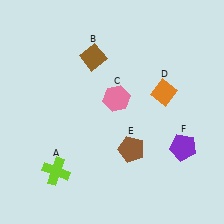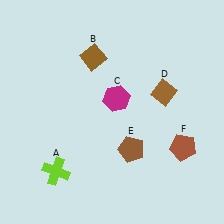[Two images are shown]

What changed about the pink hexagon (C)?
In Image 1, C is pink. In Image 2, it changed to magenta.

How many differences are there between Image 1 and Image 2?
There are 3 differences between the two images.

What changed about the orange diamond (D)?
In Image 1, D is orange. In Image 2, it changed to brown.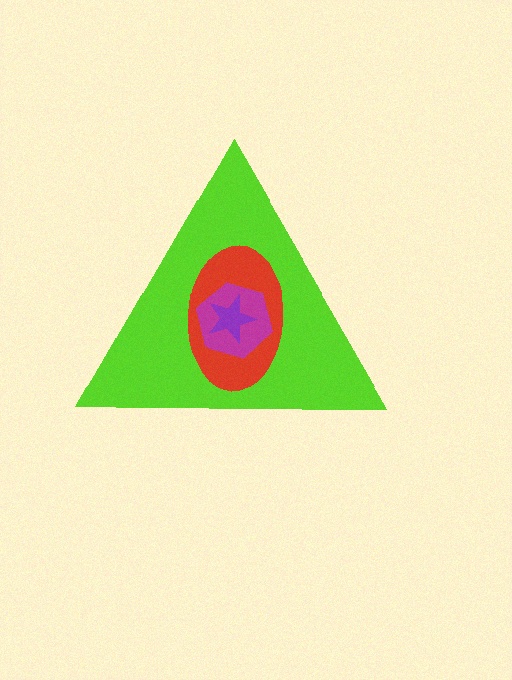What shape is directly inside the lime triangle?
The red ellipse.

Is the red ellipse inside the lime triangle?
Yes.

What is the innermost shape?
The purple star.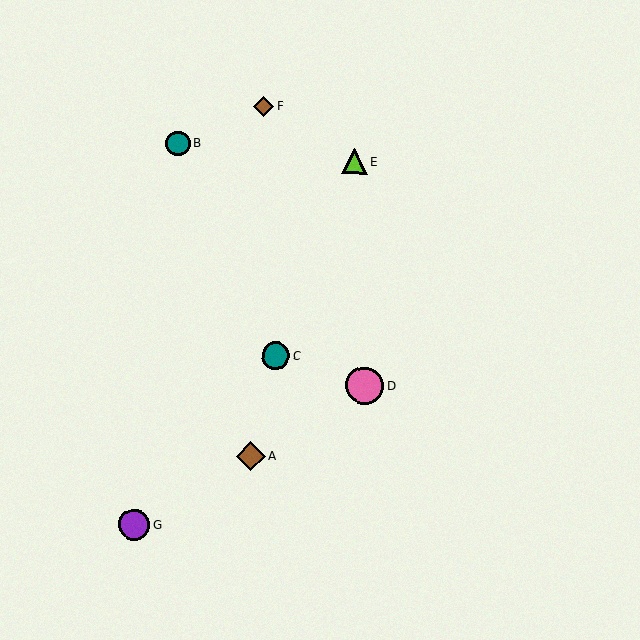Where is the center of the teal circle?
The center of the teal circle is at (276, 356).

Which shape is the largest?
The pink circle (labeled D) is the largest.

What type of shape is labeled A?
Shape A is a brown diamond.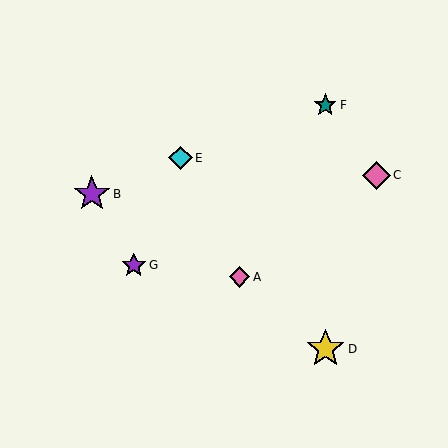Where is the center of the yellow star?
The center of the yellow star is at (326, 349).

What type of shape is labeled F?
Shape F is a teal star.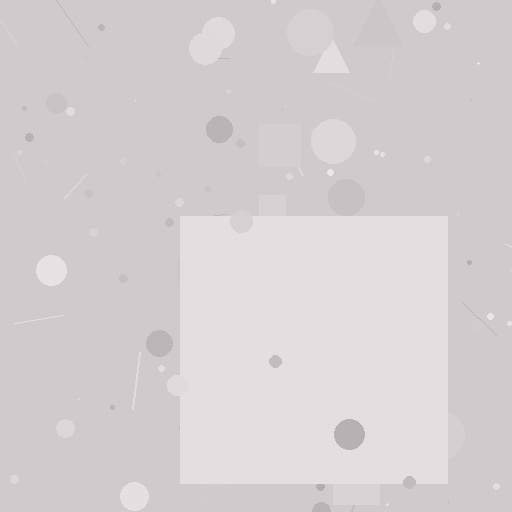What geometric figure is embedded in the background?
A square is embedded in the background.